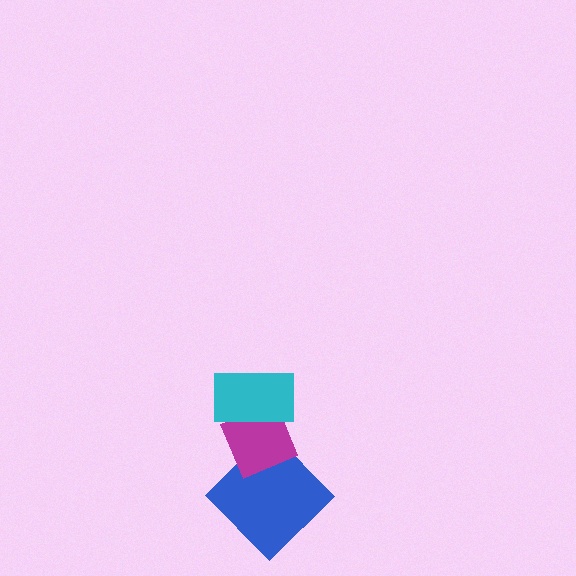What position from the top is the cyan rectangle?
The cyan rectangle is 1st from the top.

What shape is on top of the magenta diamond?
The cyan rectangle is on top of the magenta diamond.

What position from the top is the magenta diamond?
The magenta diamond is 2nd from the top.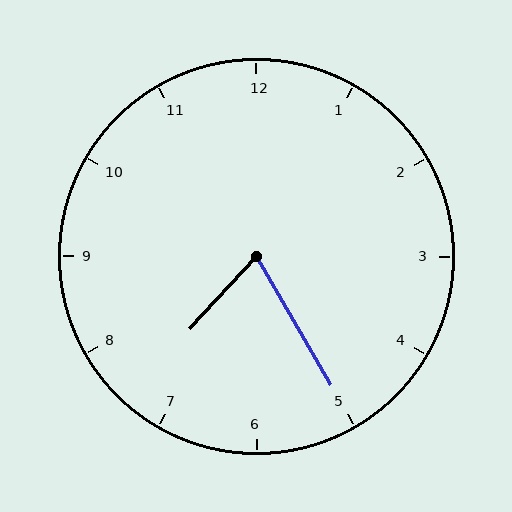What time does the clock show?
7:25.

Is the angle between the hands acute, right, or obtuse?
It is acute.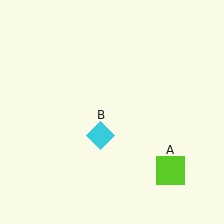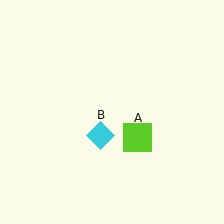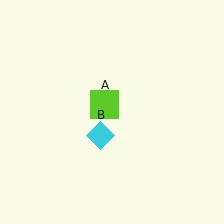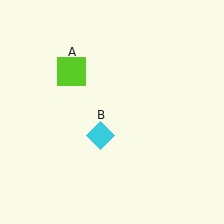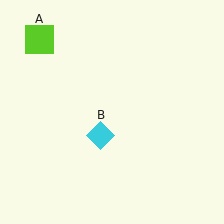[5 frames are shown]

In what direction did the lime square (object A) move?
The lime square (object A) moved up and to the left.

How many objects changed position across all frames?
1 object changed position: lime square (object A).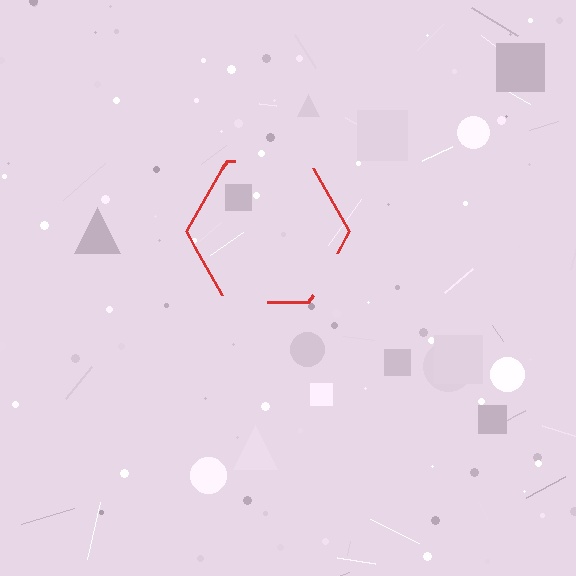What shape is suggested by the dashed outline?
The dashed outline suggests a hexagon.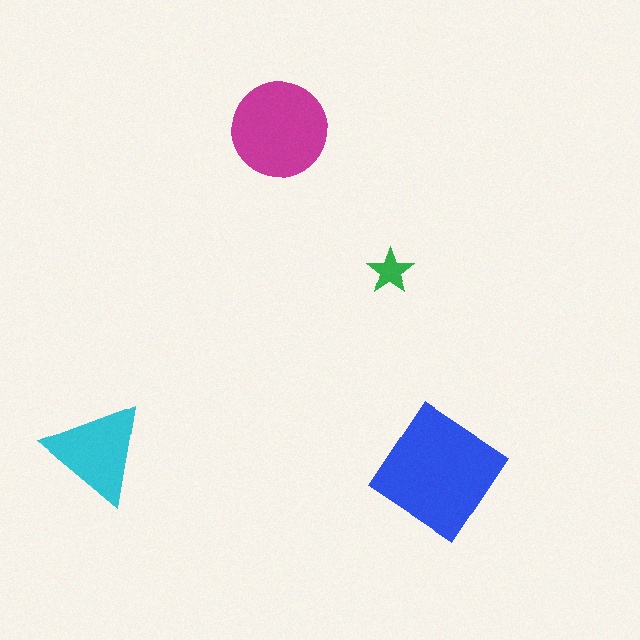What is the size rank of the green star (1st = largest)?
4th.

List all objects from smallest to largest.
The green star, the cyan triangle, the magenta circle, the blue diamond.